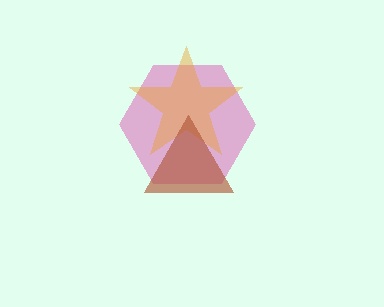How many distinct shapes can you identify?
There are 3 distinct shapes: a pink hexagon, an orange star, a brown triangle.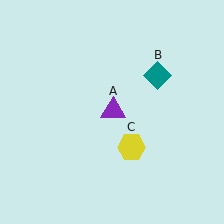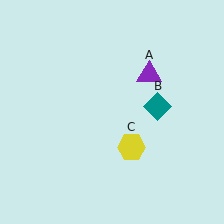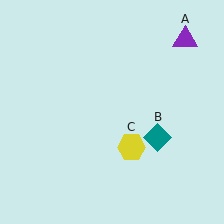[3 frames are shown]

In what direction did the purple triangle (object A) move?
The purple triangle (object A) moved up and to the right.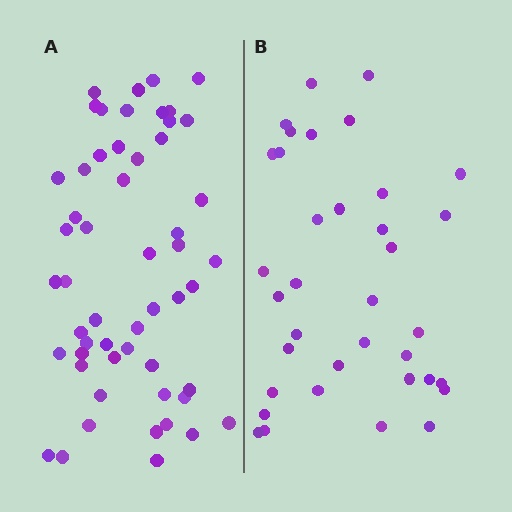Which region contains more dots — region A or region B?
Region A (the left region) has more dots.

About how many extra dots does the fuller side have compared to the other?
Region A has approximately 20 more dots than region B.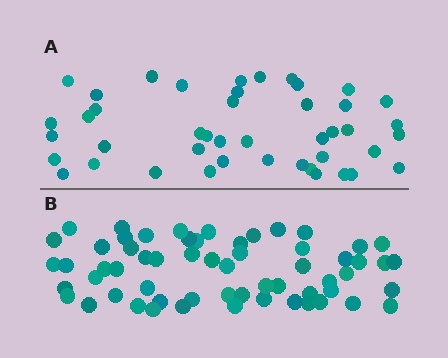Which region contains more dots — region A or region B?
Region B (the bottom region) has more dots.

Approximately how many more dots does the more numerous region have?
Region B has approximately 15 more dots than region A.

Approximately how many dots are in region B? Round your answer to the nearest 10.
About 60 dots.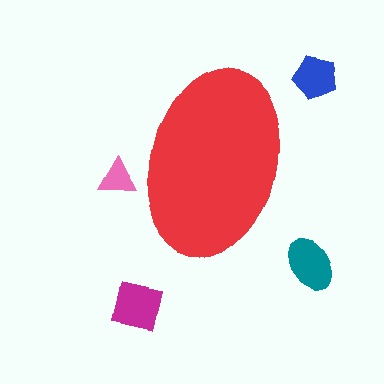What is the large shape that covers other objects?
A red ellipse.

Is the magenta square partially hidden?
No, the magenta square is fully visible.